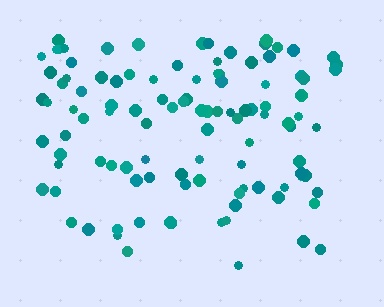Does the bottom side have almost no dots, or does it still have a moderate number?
Still a moderate number, just noticeably fewer than the top.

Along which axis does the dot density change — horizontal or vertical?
Vertical.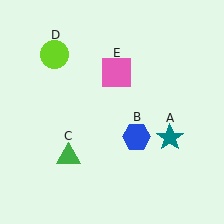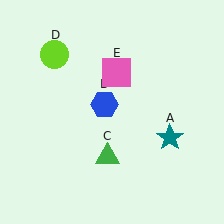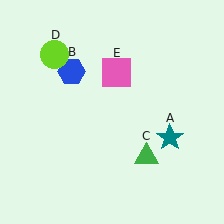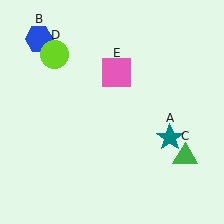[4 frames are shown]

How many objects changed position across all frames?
2 objects changed position: blue hexagon (object B), green triangle (object C).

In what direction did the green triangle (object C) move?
The green triangle (object C) moved right.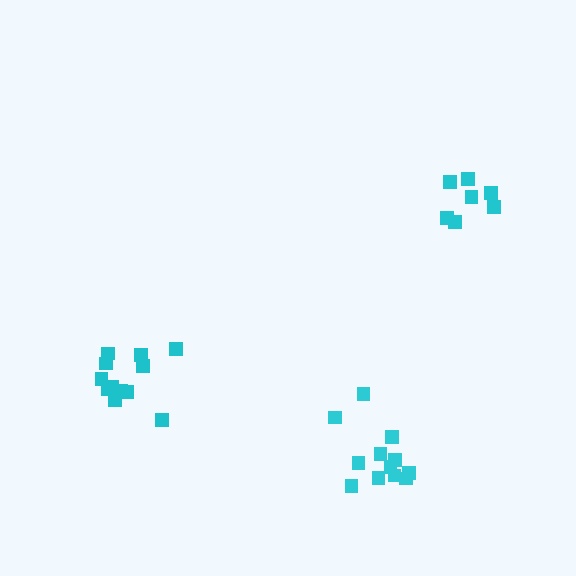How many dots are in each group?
Group 1: 12 dots, Group 2: 12 dots, Group 3: 7 dots (31 total).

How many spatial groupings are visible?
There are 3 spatial groupings.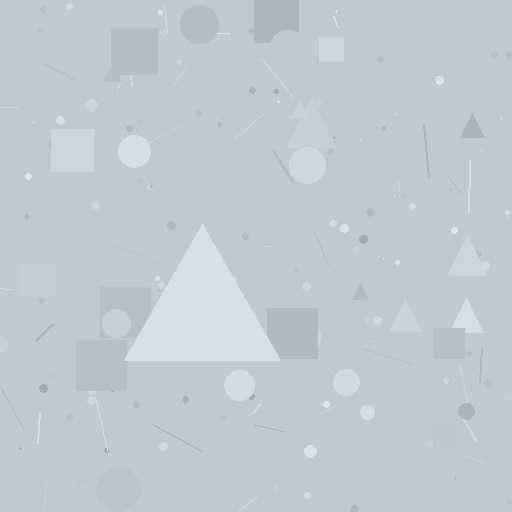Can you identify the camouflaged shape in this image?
The camouflaged shape is a triangle.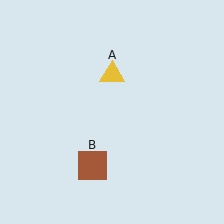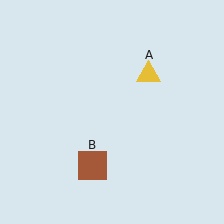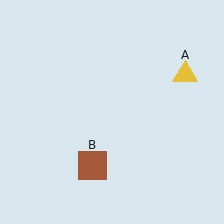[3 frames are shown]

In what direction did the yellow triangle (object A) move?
The yellow triangle (object A) moved right.